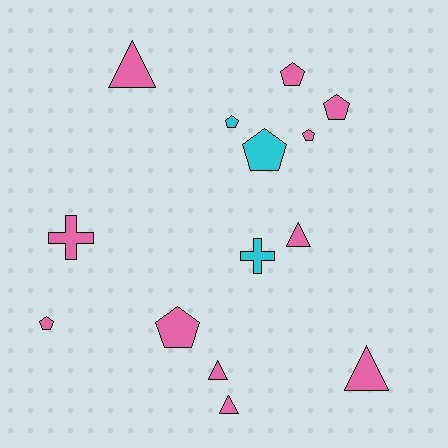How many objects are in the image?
There are 14 objects.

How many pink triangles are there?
There are 5 pink triangles.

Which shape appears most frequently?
Pentagon, with 7 objects.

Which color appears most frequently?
Pink, with 11 objects.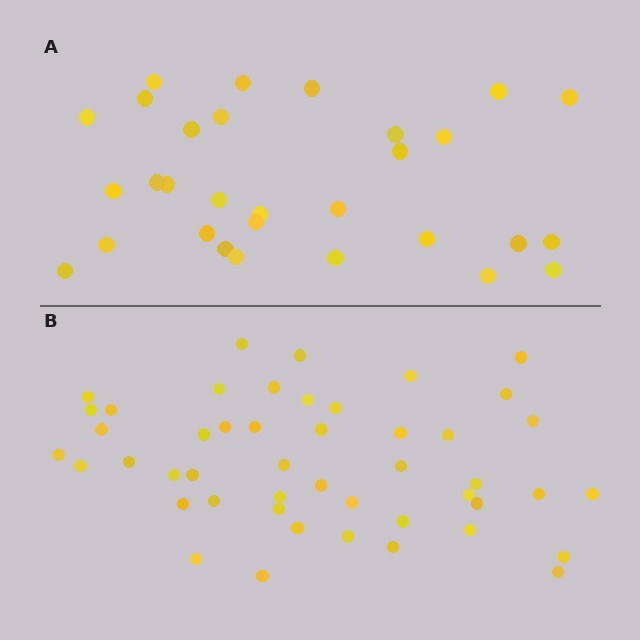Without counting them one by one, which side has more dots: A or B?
Region B (the bottom region) has more dots.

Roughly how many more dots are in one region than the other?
Region B has approximately 15 more dots than region A.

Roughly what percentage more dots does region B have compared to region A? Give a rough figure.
About 55% more.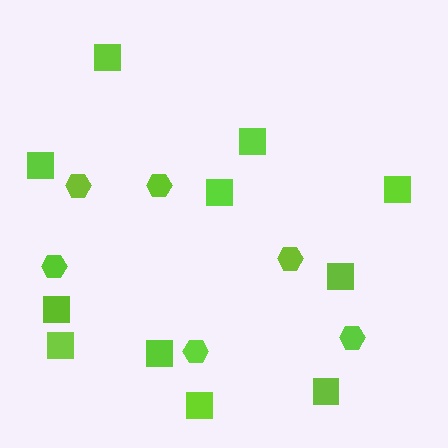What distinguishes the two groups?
There are 2 groups: one group of hexagons (6) and one group of squares (11).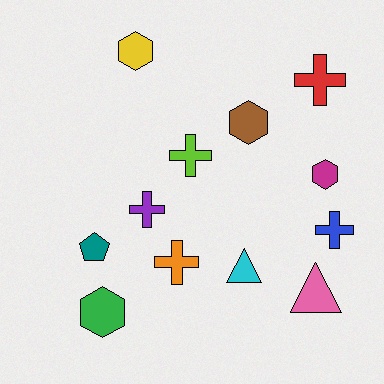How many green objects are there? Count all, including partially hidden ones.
There is 1 green object.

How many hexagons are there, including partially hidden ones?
There are 4 hexagons.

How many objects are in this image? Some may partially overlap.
There are 12 objects.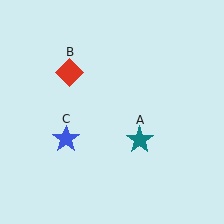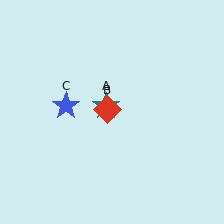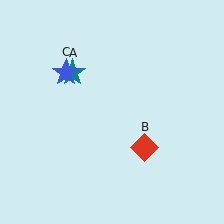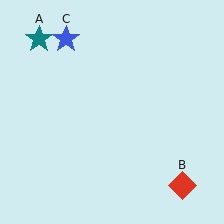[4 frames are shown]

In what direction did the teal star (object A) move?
The teal star (object A) moved up and to the left.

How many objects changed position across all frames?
3 objects changed position: teal star (object A), red diamond (object B), blue star (object C).